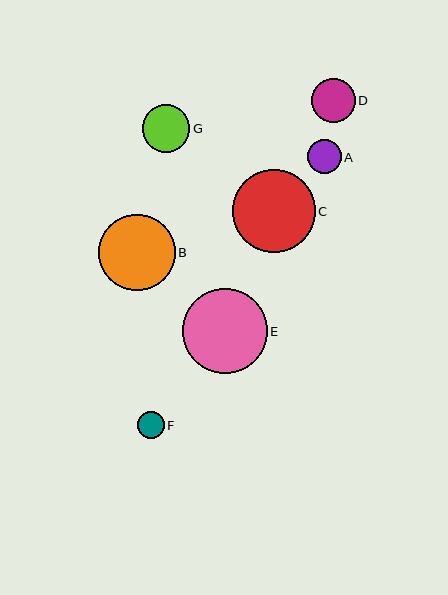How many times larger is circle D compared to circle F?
Circle D is approximately 1.6 times the size of circle F.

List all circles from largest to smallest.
From largest to smallest: E, C, B, G, D, A, F.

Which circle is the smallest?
Circle F is the smallest with a size of approximately 27 pixels.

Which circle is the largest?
Circle E is the largest with a size of approximately 85 pixels.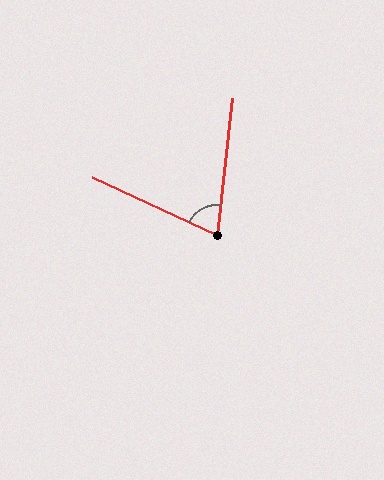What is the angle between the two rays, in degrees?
Approximately 71 degrees.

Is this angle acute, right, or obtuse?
It is acute.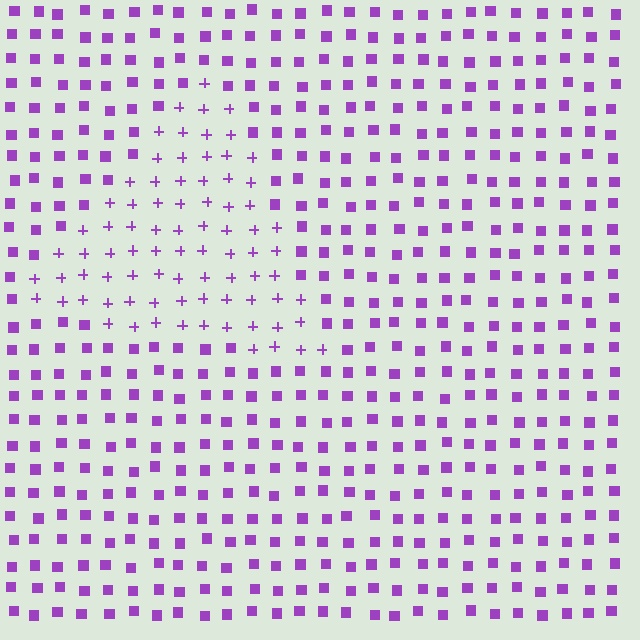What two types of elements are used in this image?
The image uses plus signs inside the triangle region and squares outside it.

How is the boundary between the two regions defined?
The boundary is defined by a change in element shape: plus signs inside vs. squares outside. All elements share the same color and spacing.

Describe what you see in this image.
The image is filled with small purple elements arranged in a uniform grid. A triangle-shaped region contains plus signs, while the surrounding area contains squares. The boundary is defined purely by the change in element shape.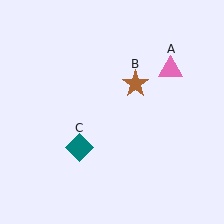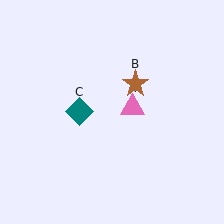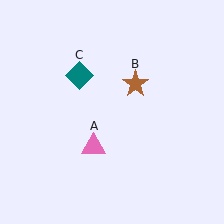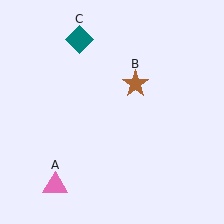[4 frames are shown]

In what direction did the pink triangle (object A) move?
The pink triangle (object A) moved down and to the left.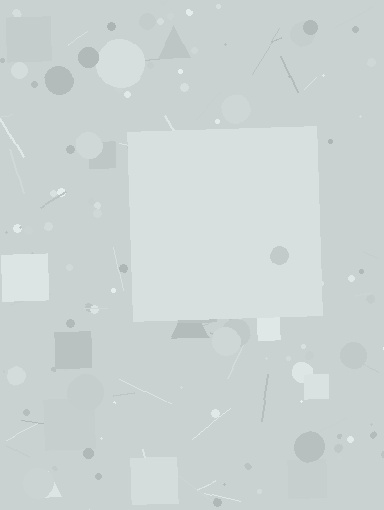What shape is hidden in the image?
A square is hidden in the image.